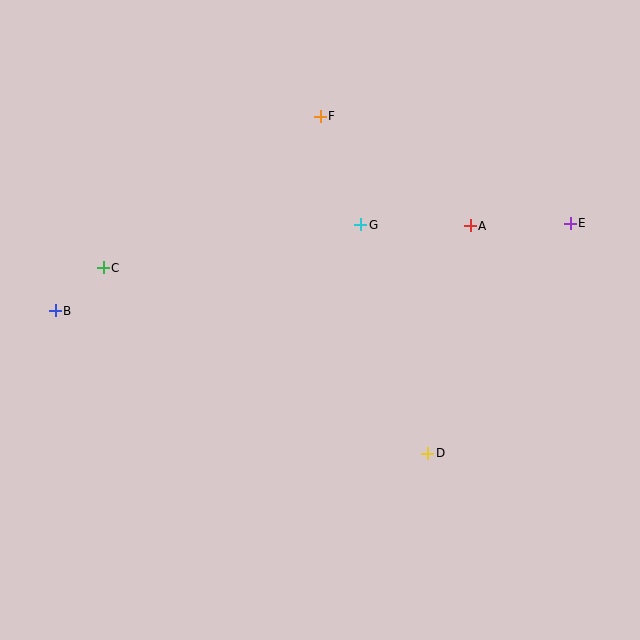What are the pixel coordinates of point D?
Point D is at (428, 453).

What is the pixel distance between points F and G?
The distance between F and G is 116 pixels.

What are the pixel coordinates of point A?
Point A is at (470, 226).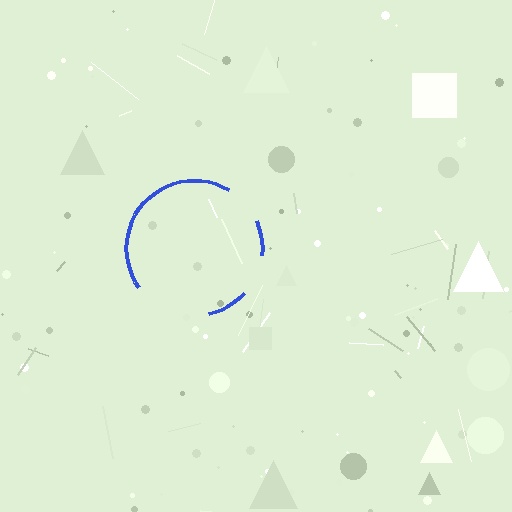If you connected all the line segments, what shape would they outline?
They would outline a circle.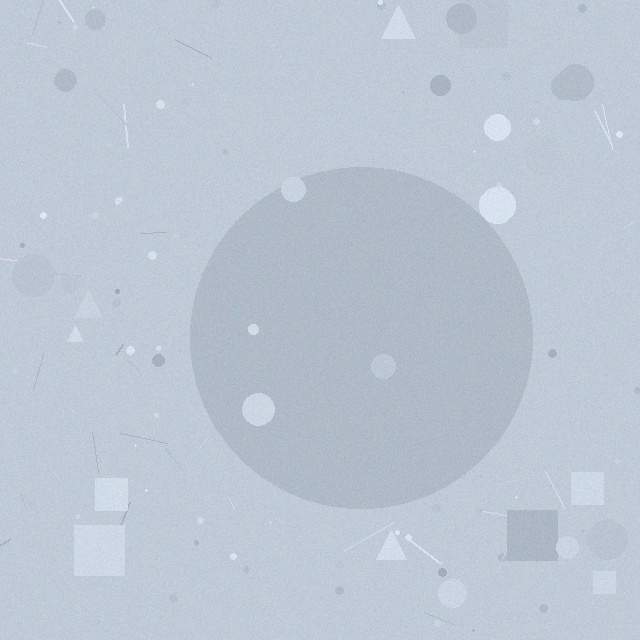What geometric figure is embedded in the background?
A circle is embedded in the background.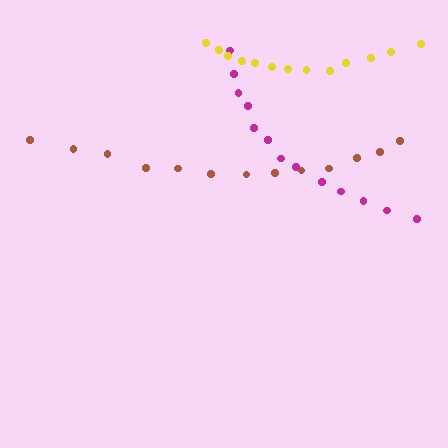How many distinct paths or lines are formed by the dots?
There are 3 distinct paths.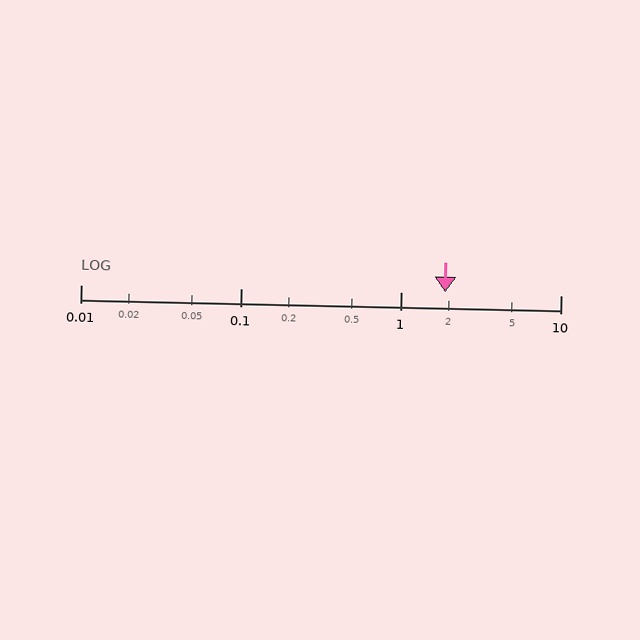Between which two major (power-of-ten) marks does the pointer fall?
The pointer is between 1 and 10.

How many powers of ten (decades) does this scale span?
The scale spans 3 decades, from 0.01 to 10.